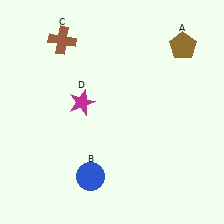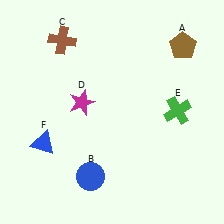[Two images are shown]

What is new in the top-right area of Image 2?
A green cross (E) was added in the top-right area of Image 2.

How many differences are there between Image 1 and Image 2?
There are 2 differences between the two images.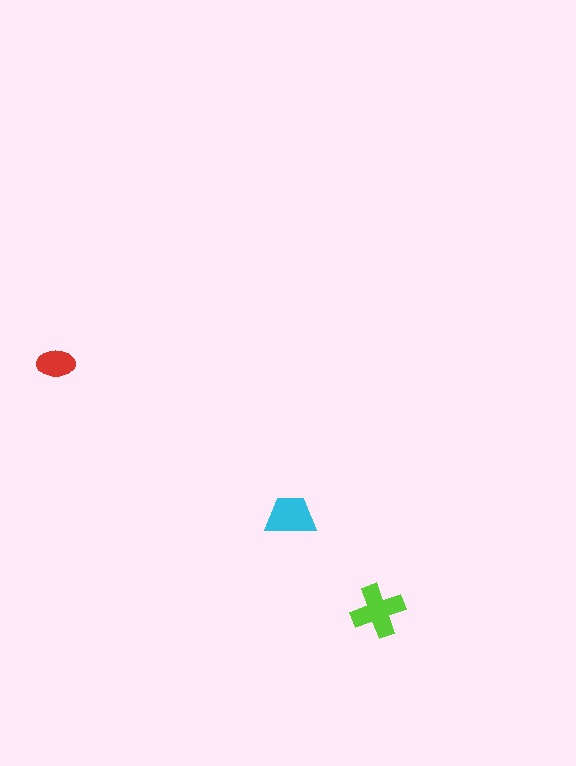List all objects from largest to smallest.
The lime cross, the cyan trapezoid, the red ellipse.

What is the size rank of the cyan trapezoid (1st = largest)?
2nd.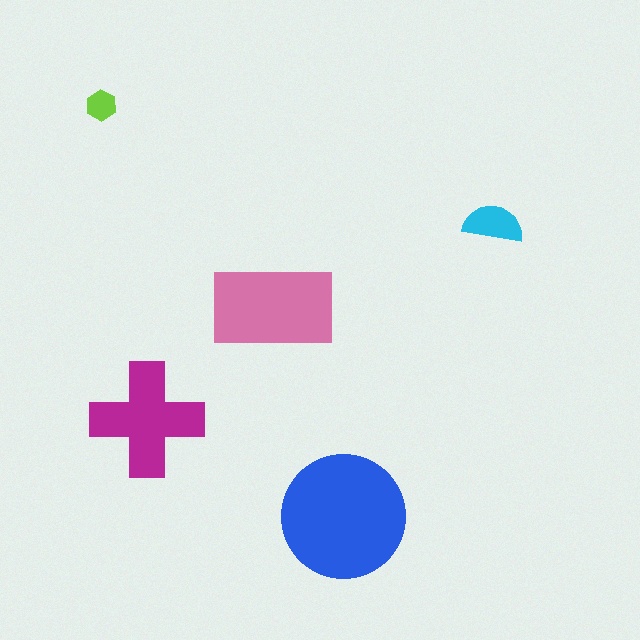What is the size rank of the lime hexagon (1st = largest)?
5th.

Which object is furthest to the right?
The cyan semicircle is rightmost.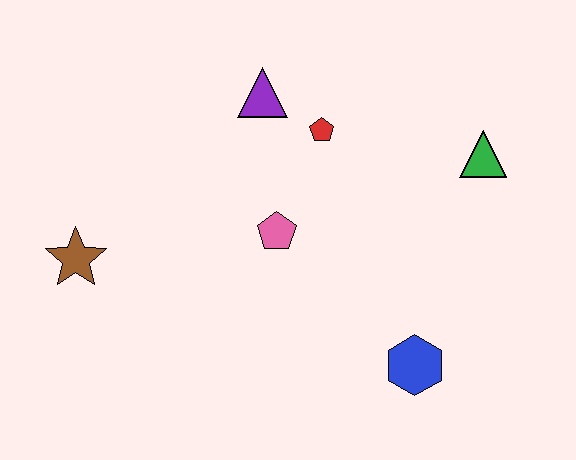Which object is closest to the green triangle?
The red pentagon is closest to the green triangle.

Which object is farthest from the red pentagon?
The brown star is farthest from the red pentagon.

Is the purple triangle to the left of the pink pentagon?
Yes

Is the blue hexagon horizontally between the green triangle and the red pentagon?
Yes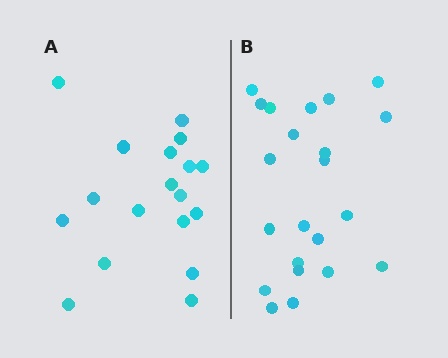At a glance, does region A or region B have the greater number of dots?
Region B (the right region) has more dots.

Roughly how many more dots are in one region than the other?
Region B has about 4 more dots than region A.